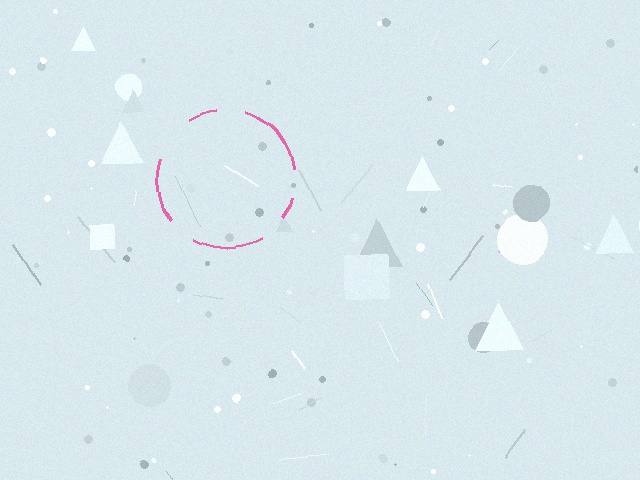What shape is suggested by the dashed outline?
The dashed outline suggests a circle.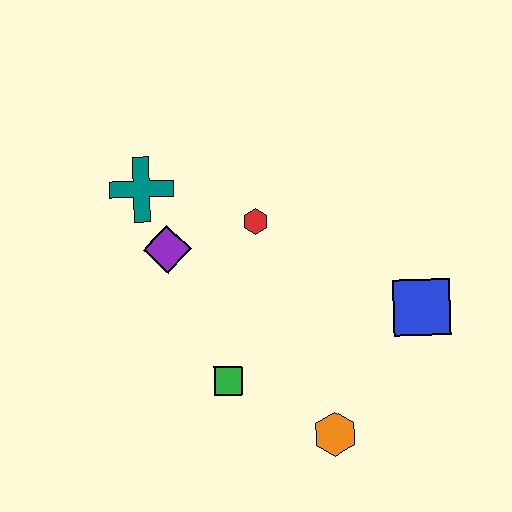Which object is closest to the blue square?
The orange hexagon is closest to the blue square.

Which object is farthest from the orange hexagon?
The teal cross is farthest from the orange hexagon.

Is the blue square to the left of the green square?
No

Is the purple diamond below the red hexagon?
Yes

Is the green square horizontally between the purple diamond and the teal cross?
No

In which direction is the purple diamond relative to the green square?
The purple diamond is above the green square.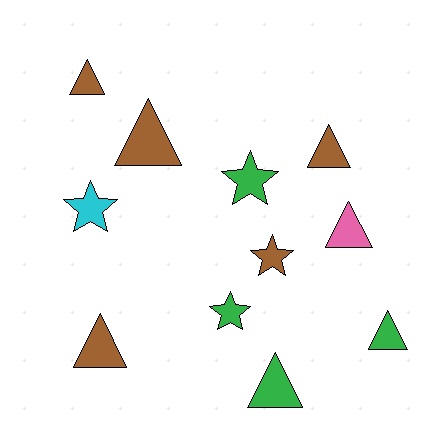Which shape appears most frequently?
Triangle, with 7 objects.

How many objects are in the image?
There are 11 objects.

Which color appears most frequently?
Brown, with 5 objects.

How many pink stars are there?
There are no pink stars.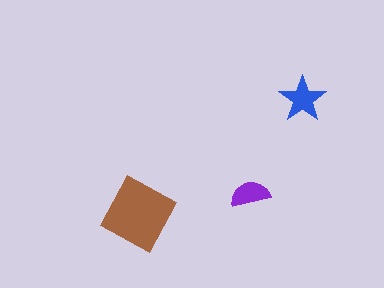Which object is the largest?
The brown square.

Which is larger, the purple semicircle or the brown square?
The brown square.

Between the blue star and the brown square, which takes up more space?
The brown square.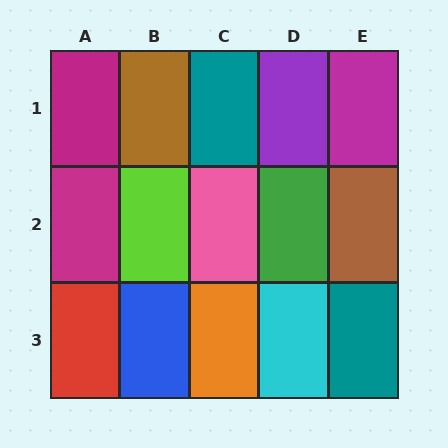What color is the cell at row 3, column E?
Teal.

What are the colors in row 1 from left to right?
Magenta, brown, teal, purple, magenta.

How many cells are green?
1 cell is green.